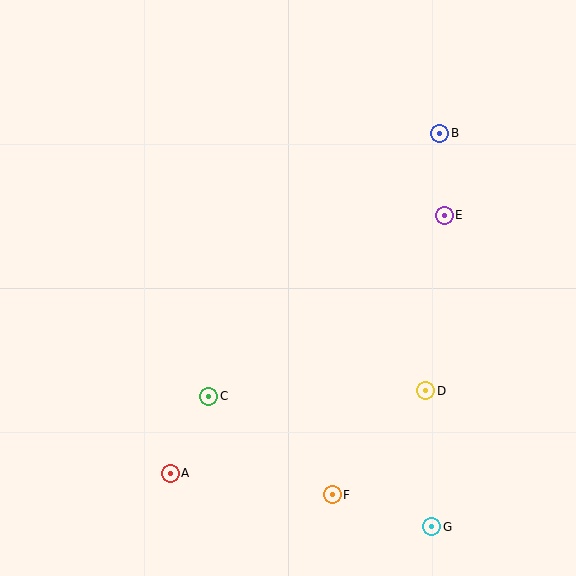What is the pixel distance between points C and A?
The distance between C and A is 86 pixels.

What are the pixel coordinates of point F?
Point F is at (332, 495).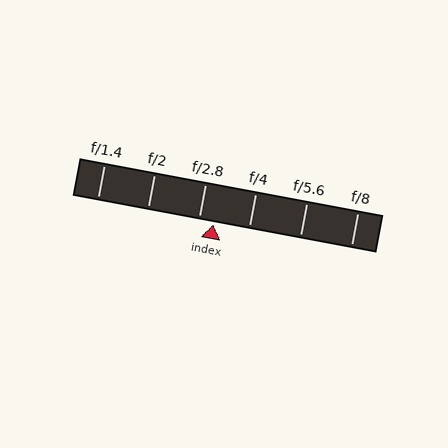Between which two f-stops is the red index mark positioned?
The index mark is between f/2.8 and f/4.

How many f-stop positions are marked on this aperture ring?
There are 6 f-stop positions marked.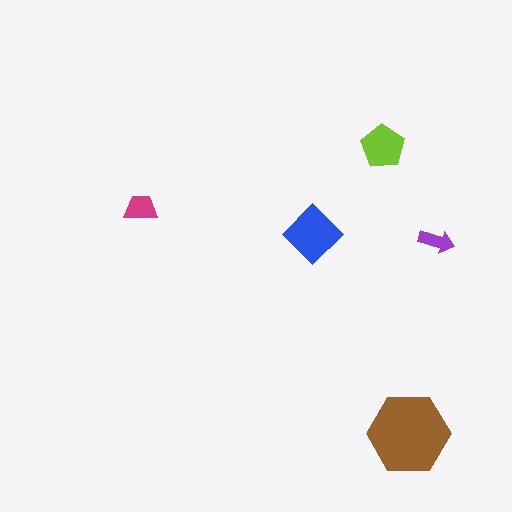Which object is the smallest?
The purple arrow.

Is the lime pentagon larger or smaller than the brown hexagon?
Smaller.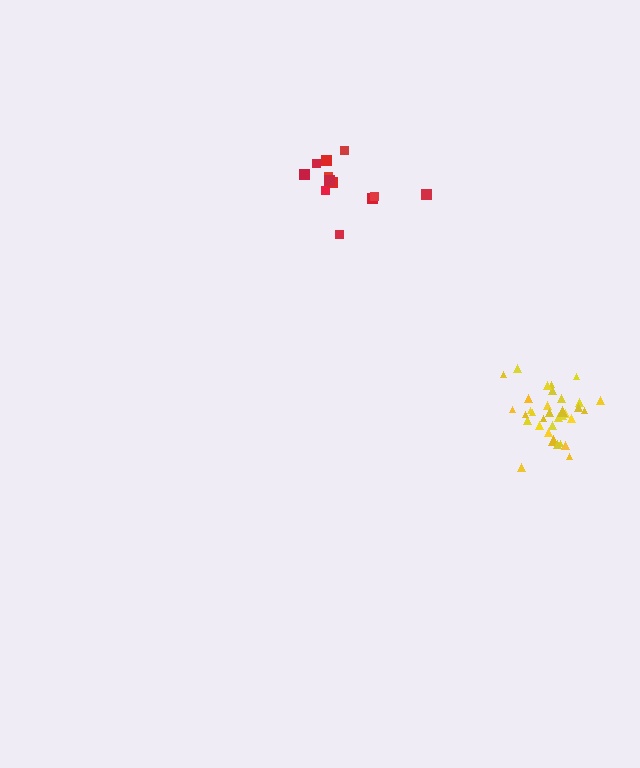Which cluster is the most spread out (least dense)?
Red.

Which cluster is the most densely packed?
Yellow.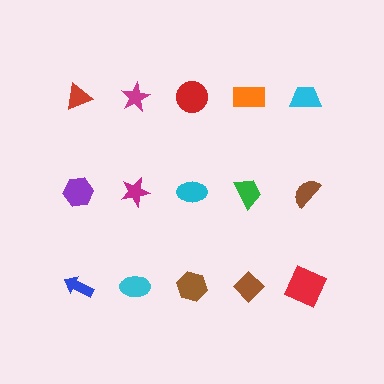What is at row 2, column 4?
A green trapezoid.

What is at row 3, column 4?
A brown diamond.